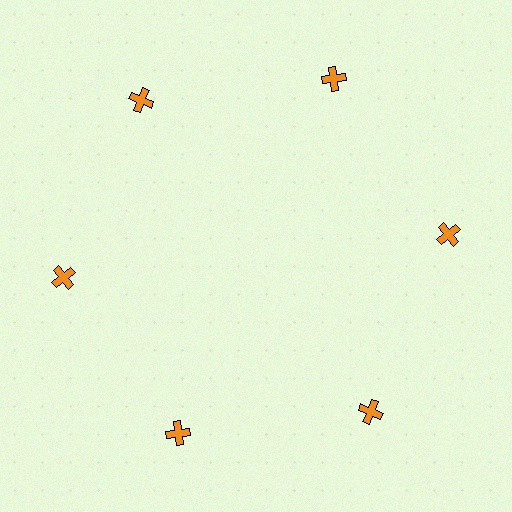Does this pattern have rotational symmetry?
Yes, this pattern has 6-fold rotational symmetry. It looks the same after rotating 60 degrees around the center.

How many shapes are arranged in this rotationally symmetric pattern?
There are 6 shapes, arranged in 6 groups of 1.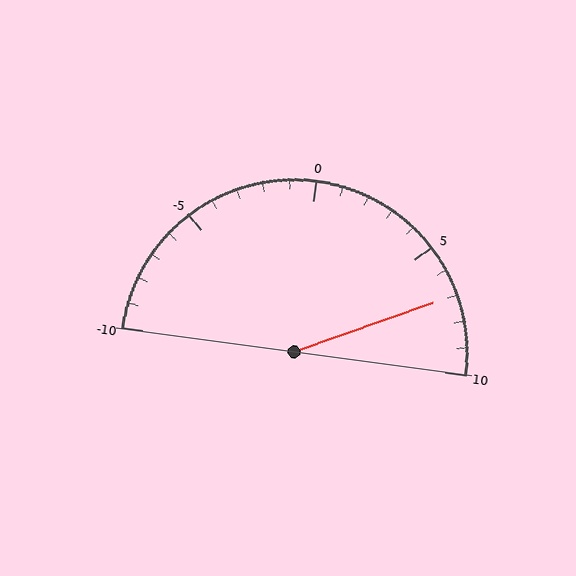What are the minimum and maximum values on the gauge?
The gauge ranges from -10 to 10.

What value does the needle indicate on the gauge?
The needle indicates approximately 7.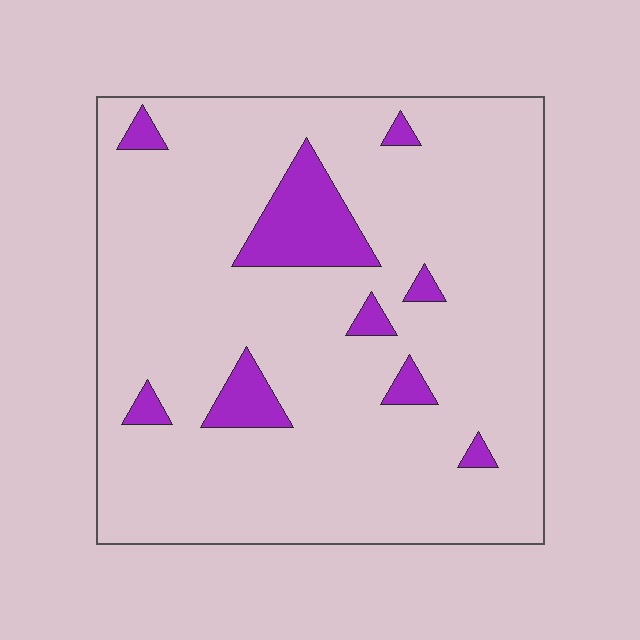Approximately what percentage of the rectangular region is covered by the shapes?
Approximately 10%.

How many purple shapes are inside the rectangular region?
9.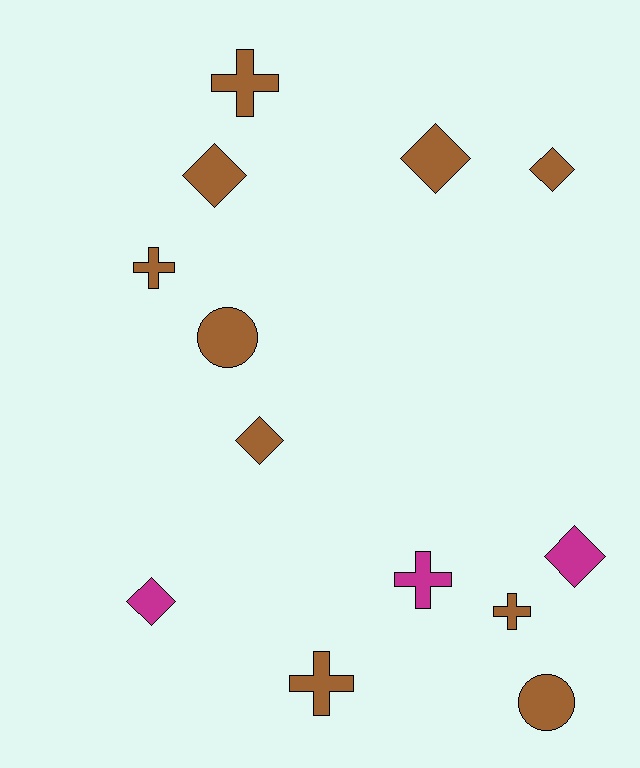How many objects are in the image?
There are 13 objects.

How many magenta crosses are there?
There is 1 magenta cross.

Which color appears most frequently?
Brown, with 10 objects.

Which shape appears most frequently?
Diamond, with 6 objects.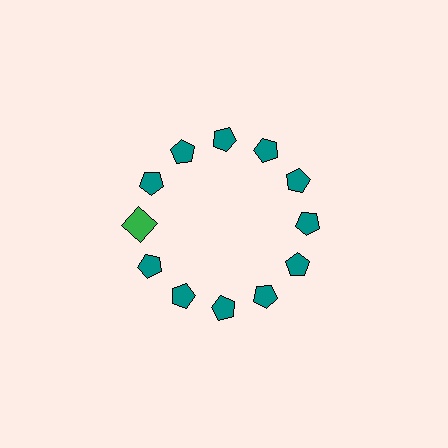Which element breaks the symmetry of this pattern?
The green square at roughly the 9 o'clock position breaks the symmetry. All other shapes are teal pentagons.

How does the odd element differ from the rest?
It differs in both color (green instead of teal) and shape (square instead of pentagon).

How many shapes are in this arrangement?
There are 12 shapes arranged in a ring pattern.